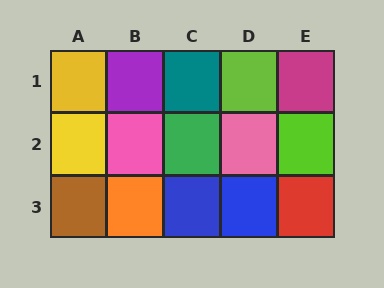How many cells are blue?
2 cells are blue.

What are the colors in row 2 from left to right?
Yellow, pink, green, pink, lime.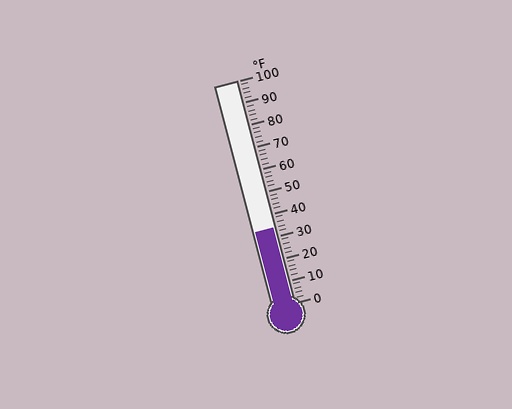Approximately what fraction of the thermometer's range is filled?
The thermometer is filled to approximately 35% of its range.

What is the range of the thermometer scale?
The thermometer scale ranges from 0°F to 100°F.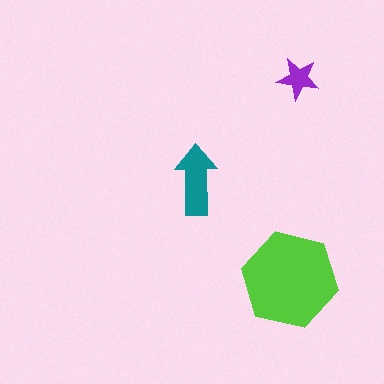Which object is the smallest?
The purple star.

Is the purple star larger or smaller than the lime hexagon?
Smaller.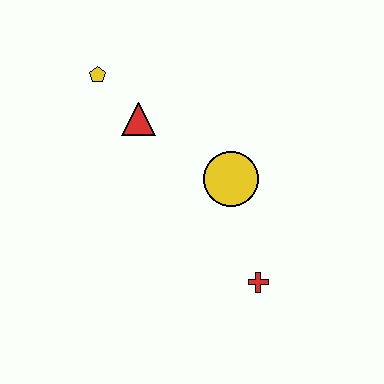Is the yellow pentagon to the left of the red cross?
Yes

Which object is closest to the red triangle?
The yellow pentagon is closest to the red triangle.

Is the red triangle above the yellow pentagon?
No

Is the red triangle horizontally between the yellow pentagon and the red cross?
Yes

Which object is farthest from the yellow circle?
The yellow pentagon is farthest from the yellow circle.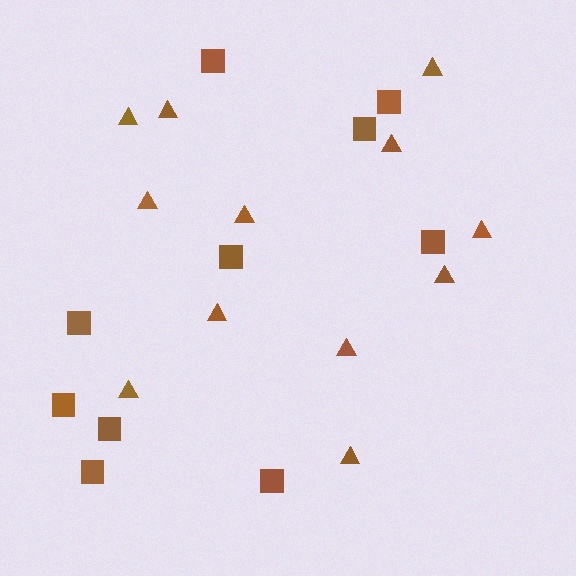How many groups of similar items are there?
There are 2 groups: one group of squares (10) and one group of triangles (12).